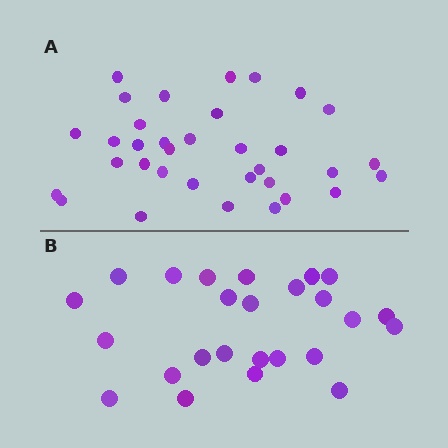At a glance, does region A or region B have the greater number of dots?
Region A (the top region) has more dots.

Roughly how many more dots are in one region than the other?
Region A has roughly 8 or so more dots than region B.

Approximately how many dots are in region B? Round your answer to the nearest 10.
About 20 dots. (The exact count is 25, which rounds to 20.)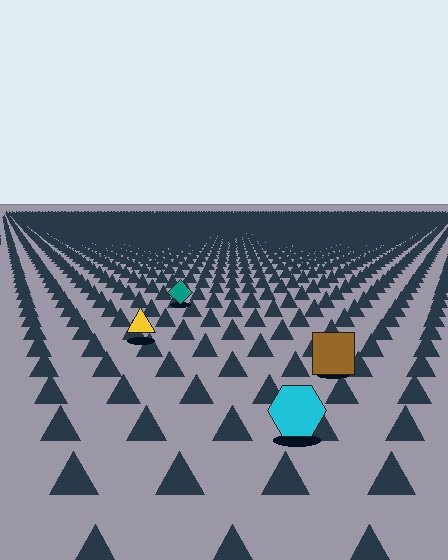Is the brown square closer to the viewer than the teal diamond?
Yes. The brown square is closer — you can tell from the texture gradient: the ground texture is coarser near it.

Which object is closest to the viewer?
The cyan hexagon is closest. The texture marks near it are larger and more spread out.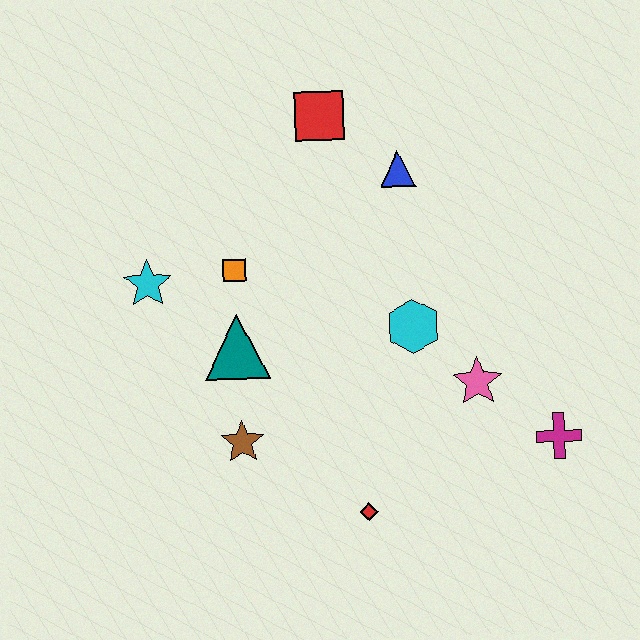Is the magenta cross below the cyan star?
Yes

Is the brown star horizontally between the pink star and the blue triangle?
No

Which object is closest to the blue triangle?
The red square is closest to the blue triangle.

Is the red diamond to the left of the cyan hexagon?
Yes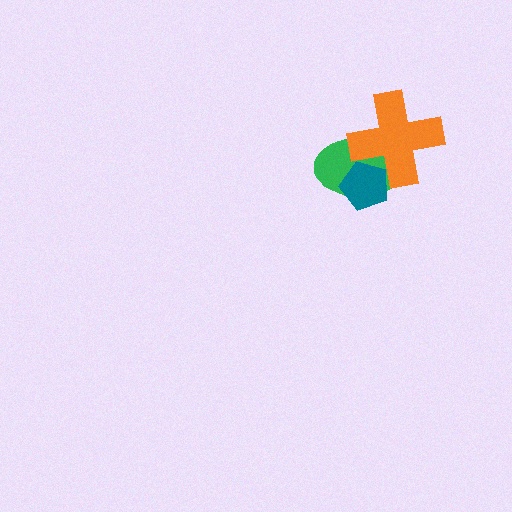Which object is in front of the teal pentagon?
The orange cross is in front of the teal pentagon.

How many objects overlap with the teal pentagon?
2 objects overlap with the teal pentagon.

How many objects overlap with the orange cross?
2 objects overlap with the orange cross.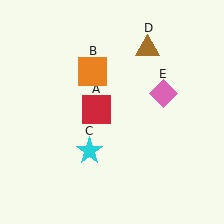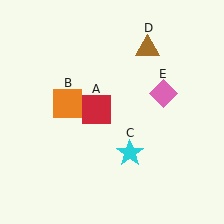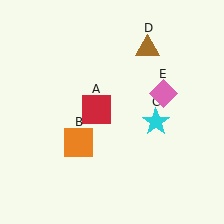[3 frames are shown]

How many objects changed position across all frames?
2 objects changed position: orange square (object B), cyan star (object C).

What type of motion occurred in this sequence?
The orange square (object B), cyan star (object C) rotated counterclockwise around the center of the scene.